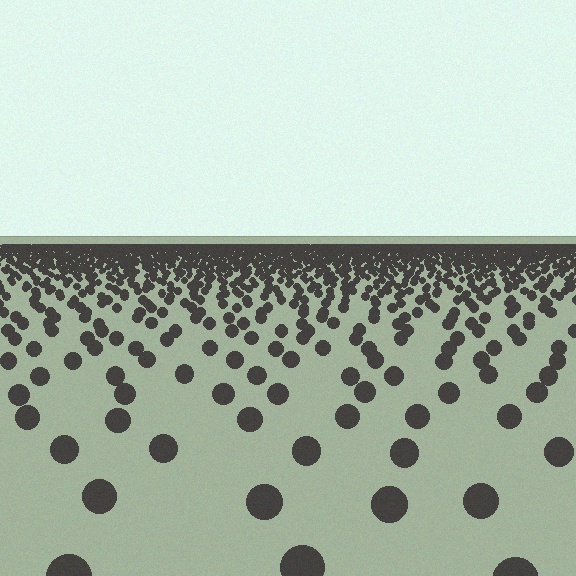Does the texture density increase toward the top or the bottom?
Density increases toward the top.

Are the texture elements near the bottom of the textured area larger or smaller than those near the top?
Larger. Near the bottom, elements are closer to the viewer and appear at a bigger on-screen size.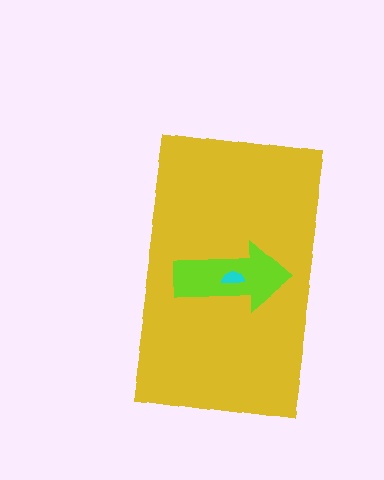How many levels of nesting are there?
3.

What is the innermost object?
The cyan semicircle.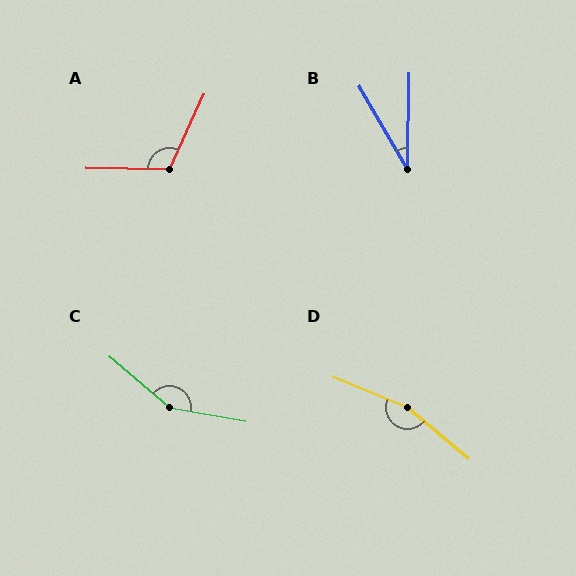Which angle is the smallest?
B, at approximately 31 degrees.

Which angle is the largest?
D, at approximately 162 degrees.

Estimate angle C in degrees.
Approximately 150 degrees.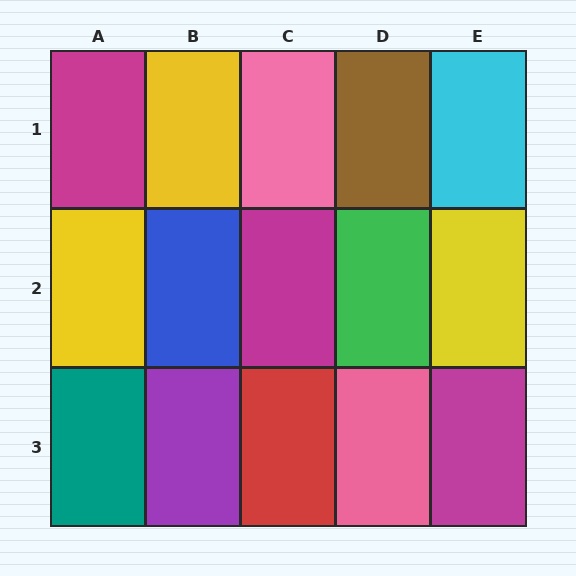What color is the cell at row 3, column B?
Purple.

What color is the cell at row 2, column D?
Green.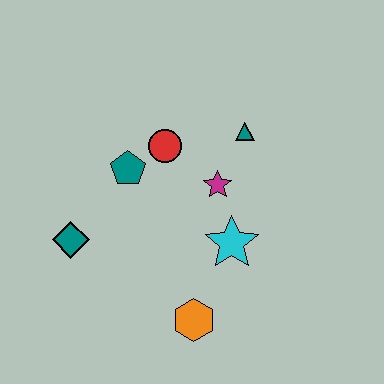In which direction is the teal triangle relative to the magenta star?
The teal triangle is above the magenta star.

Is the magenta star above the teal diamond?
Yes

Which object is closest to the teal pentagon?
The red circle is closest to the teal pentagon.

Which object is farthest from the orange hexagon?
The teal triangle is farthest from the orange hexagon.